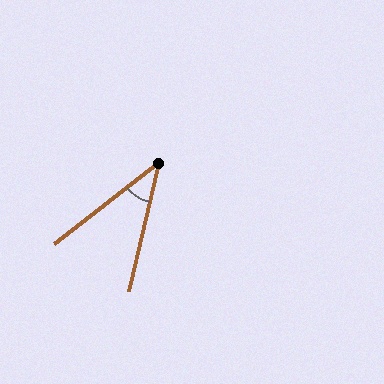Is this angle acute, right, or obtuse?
It is acute.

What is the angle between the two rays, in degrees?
Approximately 39 degrees.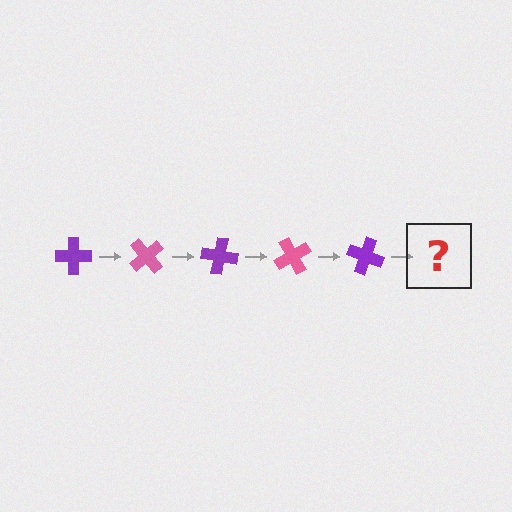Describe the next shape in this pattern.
It should be a pink cross, rotated 250 degrees from the start.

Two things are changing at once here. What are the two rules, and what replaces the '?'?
The two rules are that it rotates 50 degrees each step and the color cycles through purple and pink. The '?' should be a pink cross, rotated 250 degrees from the start.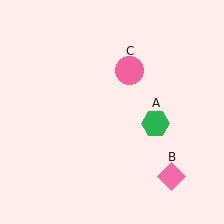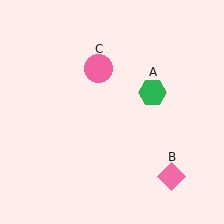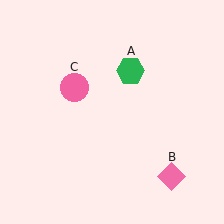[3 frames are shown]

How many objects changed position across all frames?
2 objects changed position: green hexagon (object A), pink circle (object C).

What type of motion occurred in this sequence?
The green hexagon (object A), pink circle (object C) rotated counterclockwise around the center of the scene.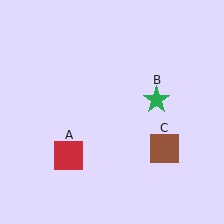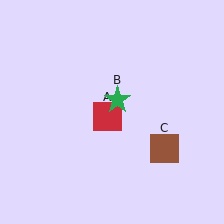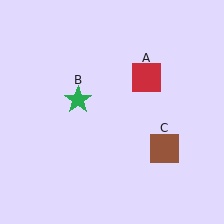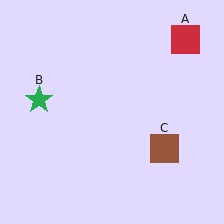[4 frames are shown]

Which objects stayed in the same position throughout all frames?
Brown square (object C) remained stationary.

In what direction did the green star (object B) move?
The green star (object B) moved left.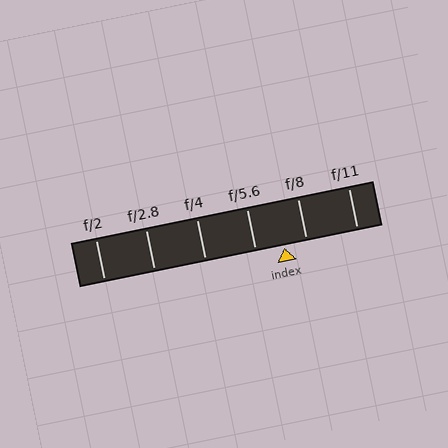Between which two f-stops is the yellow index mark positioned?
The index mark is between f/5.6 and f/8.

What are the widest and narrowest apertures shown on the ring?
The widest aperture shown is f/2 and the narrowest is f/11.